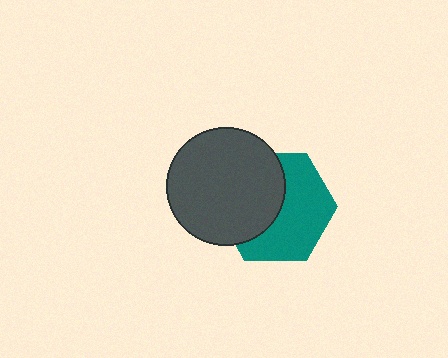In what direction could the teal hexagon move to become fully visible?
The teal hexagon could move right. That would shift it out from behind the dark gray circle entirely.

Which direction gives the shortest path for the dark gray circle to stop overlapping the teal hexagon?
Moving left gives the shortest separation.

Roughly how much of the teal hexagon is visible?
About half of it is visible (roughly 55%).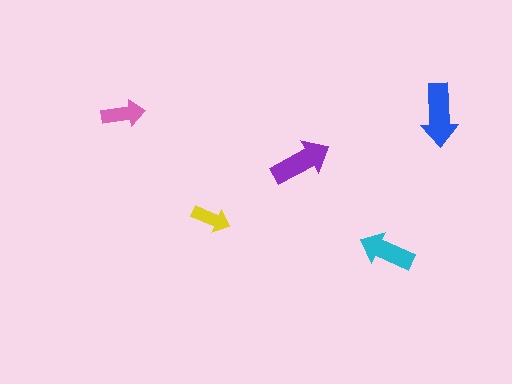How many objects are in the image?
There are 5 objects in the image.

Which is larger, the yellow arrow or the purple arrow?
The purple one.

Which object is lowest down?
The cyan arrow is bottommost.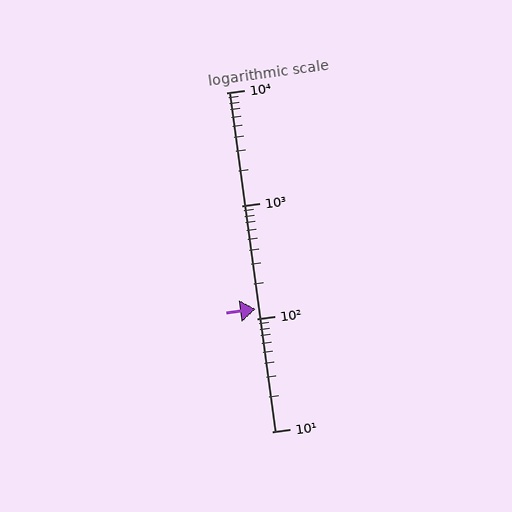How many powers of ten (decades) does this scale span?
The scale spans 3 decades, from 10 to 10000.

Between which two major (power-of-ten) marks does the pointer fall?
The pointer is between 100 and 1000.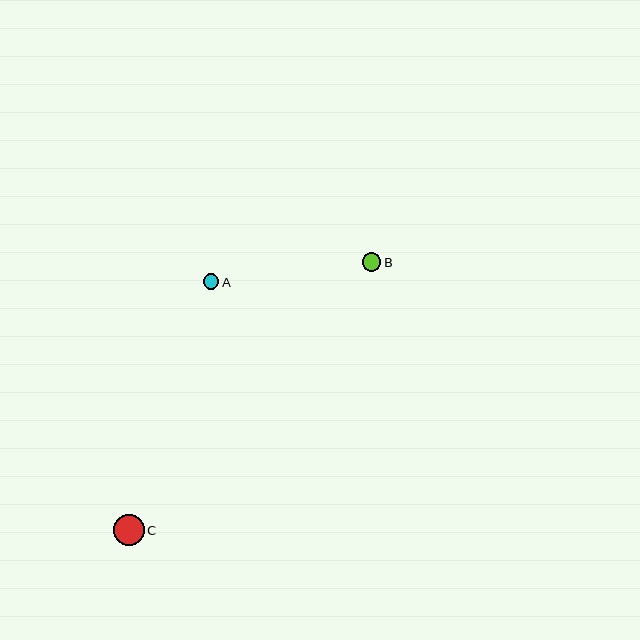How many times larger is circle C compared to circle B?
Circle C is approximately 1.7 times the size of circle B.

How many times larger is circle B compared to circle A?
Circle B is approximately 1.2 times the size of circle A.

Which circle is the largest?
Circle C is the largest with a size of approximately 31 pixels.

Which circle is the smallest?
Circle A is the smallest with a size of approximately 16 pixels.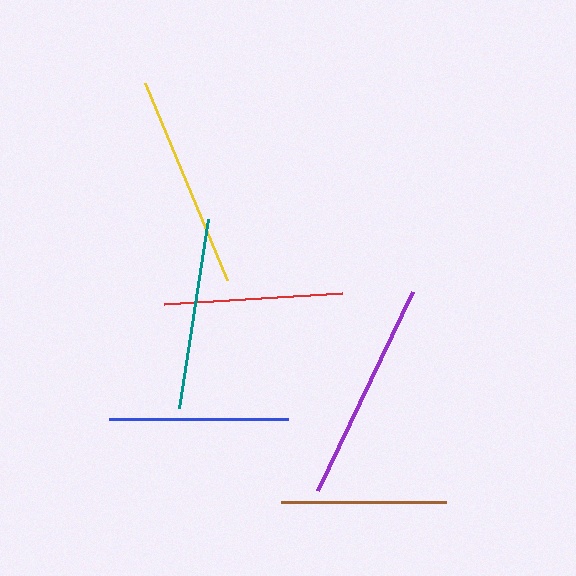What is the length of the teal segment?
The teal segment is approximately 191 pixels long.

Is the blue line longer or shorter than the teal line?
The teal line is longer than the blue line.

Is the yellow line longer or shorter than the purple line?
The purple line is longer than the yellow line.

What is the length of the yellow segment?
The yellow segment is approximately 214 pixels long.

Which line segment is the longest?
The purple line is the longest at approximately 221 pixels.